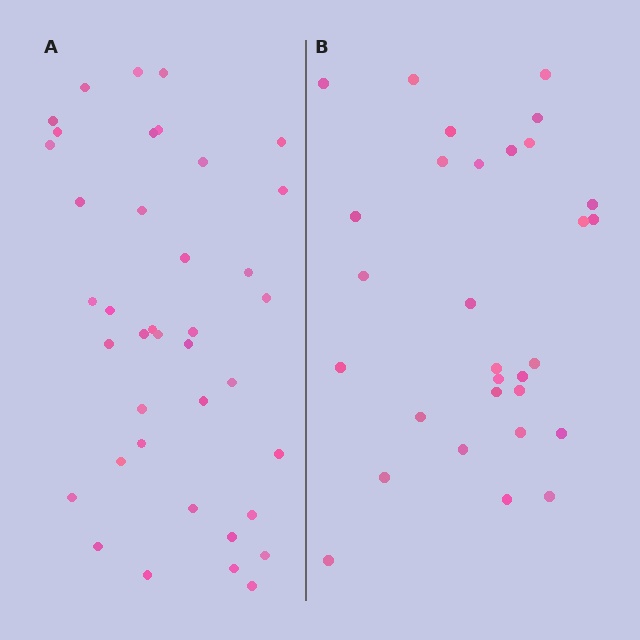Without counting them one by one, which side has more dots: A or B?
Region A (the left region) has more dots.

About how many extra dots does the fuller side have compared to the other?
Region A has roughly 8 or so more dots than region B.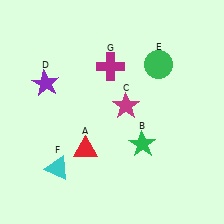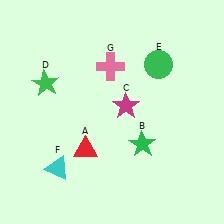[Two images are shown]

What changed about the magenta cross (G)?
In Image 1, G is magenta. In Image 2, it changed to pink.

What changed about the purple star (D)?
In Image 1, D is purple. In Image 2, it changed to green.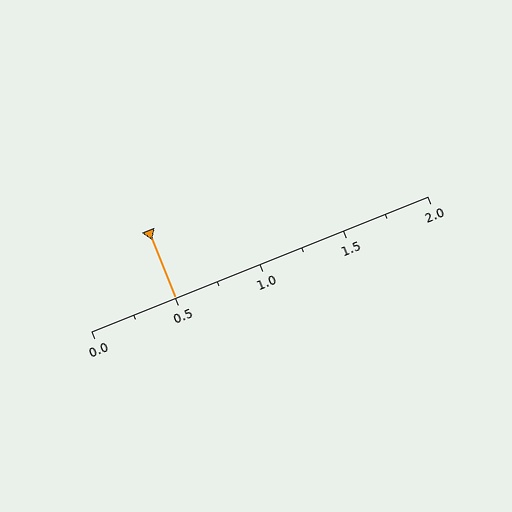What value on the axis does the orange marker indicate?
The marker indicates approximately 0.5.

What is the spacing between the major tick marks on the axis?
The major ticks are spaced 0.5 apart.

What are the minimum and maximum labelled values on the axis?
The axis runs from 0.0 to 2.0.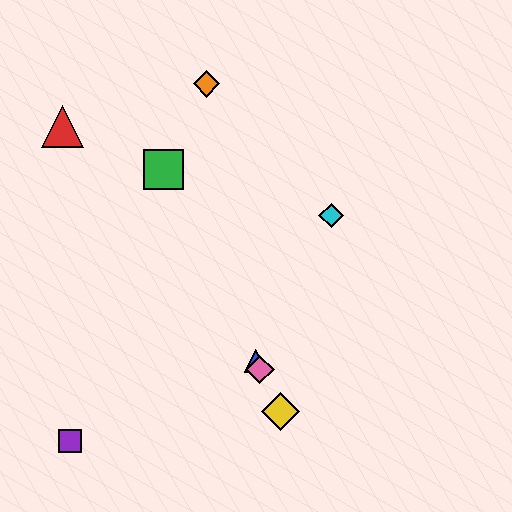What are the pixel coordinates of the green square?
The green square is at (164, 169).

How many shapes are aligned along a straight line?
4 shapes (the blue triangle, the green square, the yellow diamond, the pink diamond) are aligned along a straight line.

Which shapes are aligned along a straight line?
The blue triangle, the green square, the yellow diamond, the pink diamond are aligned along a straight line.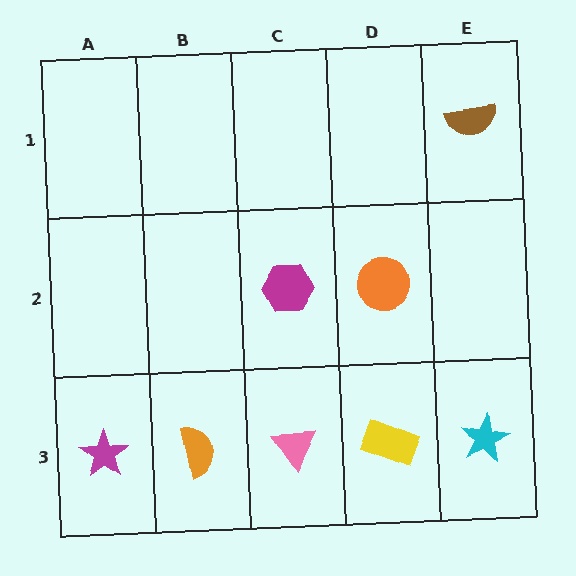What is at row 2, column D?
An orange circle.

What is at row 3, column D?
A yellow rectangle.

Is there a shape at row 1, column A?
No, that cell is empty.